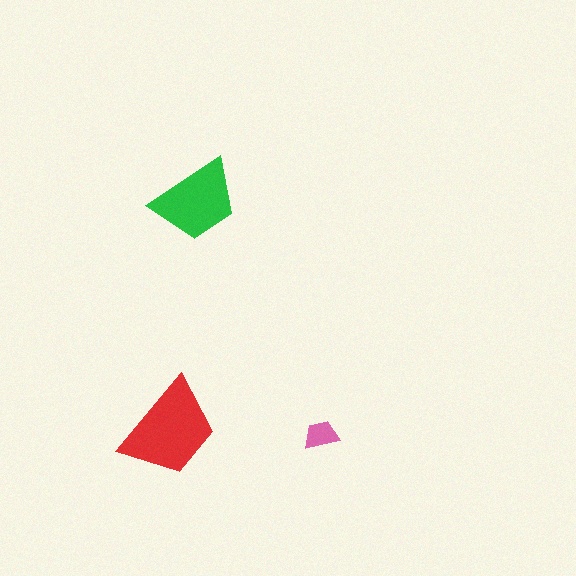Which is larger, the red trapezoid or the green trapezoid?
The red one.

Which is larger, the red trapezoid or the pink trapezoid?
The red one.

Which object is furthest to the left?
The red trapezoid is leftmost.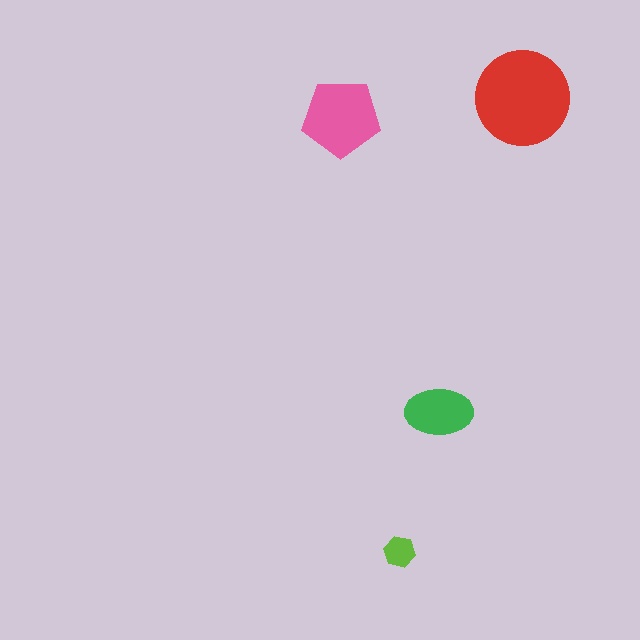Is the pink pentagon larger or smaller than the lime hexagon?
Larger.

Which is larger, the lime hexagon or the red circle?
The red circle.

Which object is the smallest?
The lime hexagon.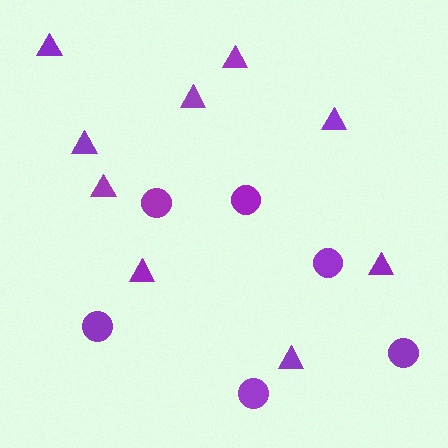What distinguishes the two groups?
There are 2 groups: one group of circles (6) and one group of triangles (9).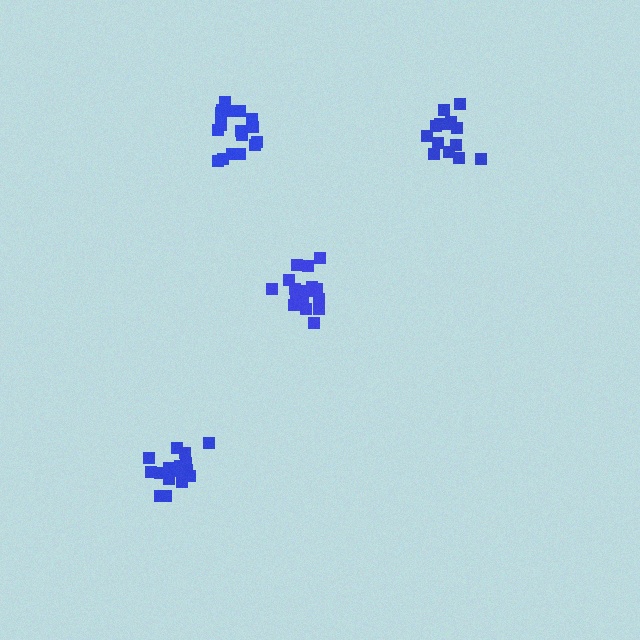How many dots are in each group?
Group 1: 19 dots, Group 2: 14 dots, Group 3: 17 dots, Group 4: 16 dots (66 total).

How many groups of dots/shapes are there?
There are 4 groups.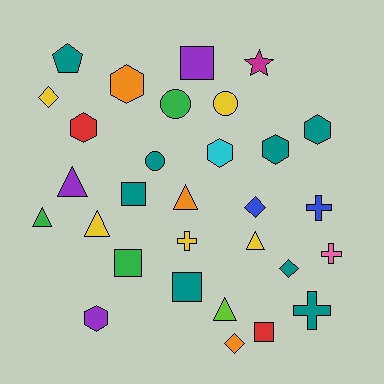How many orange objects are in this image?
There are 3 orange objects.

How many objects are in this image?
There are 30 objects.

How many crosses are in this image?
There are 4 crosses.